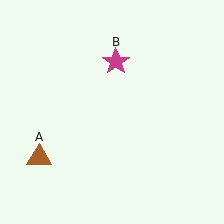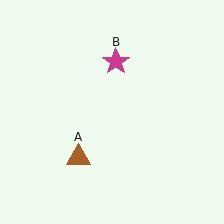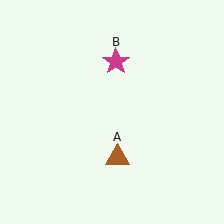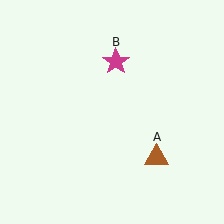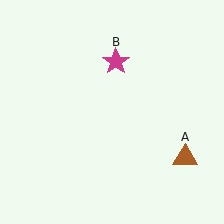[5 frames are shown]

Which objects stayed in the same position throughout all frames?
Magenta star (object B) remained stationary.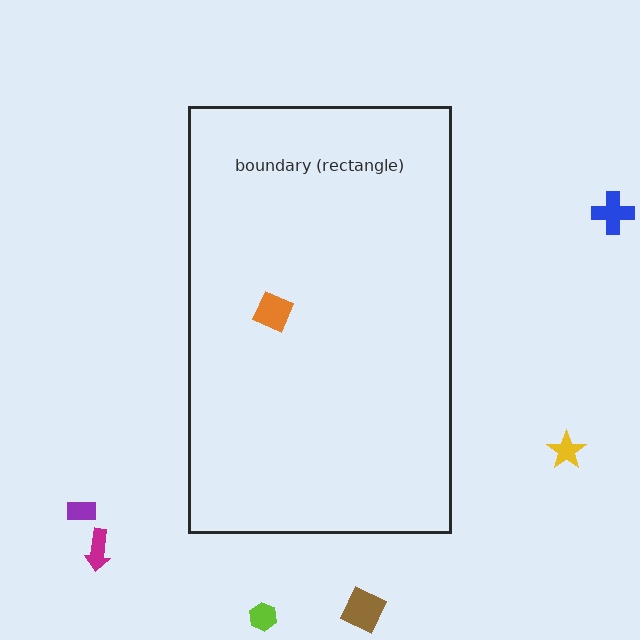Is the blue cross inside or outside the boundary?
Outside.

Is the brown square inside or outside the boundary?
Outside.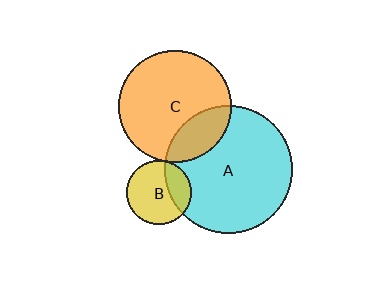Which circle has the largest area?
Circle A (cyan).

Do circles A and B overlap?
Yes.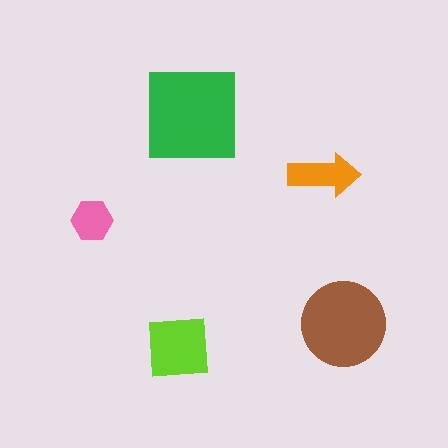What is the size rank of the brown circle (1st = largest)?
2nd.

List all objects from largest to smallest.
The green square, the brown circle, the lime square, the orange arrow, the pink hexagon.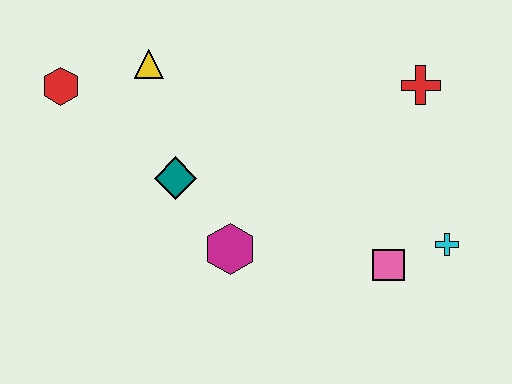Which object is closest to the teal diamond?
The magenta hexagon is closest to the teal diamond.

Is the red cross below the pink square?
No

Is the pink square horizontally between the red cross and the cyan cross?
No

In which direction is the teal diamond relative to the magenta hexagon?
The teal diamond is above the magenta hexagon.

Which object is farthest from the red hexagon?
The cyan cross is farthest from the red hexagon.